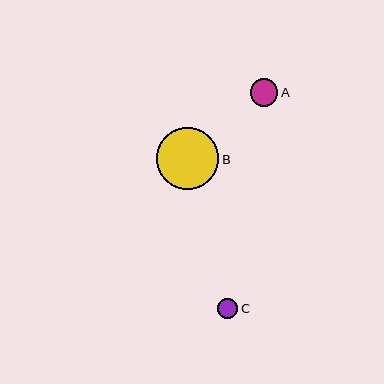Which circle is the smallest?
Circle C is the smallest with a size of approximately 20 pixels.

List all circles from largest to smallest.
From largest to smallest: B, A, C.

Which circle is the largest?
Circle B is the largest with a size of approximately 62 pixels.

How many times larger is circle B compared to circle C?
Circle B is approximately 3.1 times the size of circle C.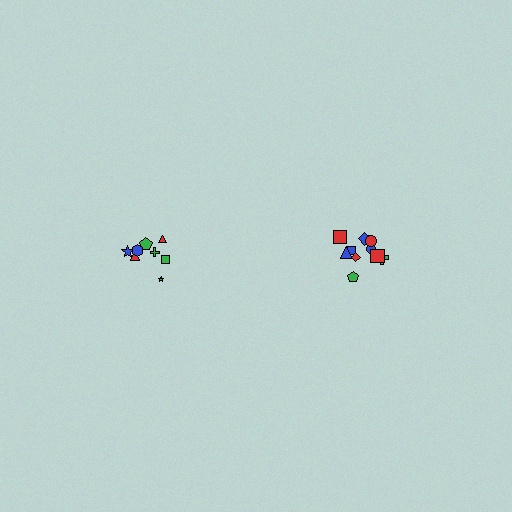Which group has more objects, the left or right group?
The right group.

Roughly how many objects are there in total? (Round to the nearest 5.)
Roughly 20 objects in total.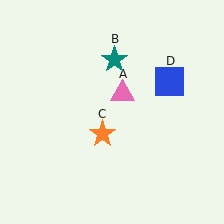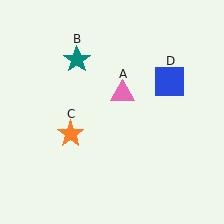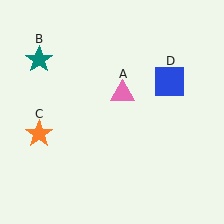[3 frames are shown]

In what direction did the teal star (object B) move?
The teal star (object B) moved left.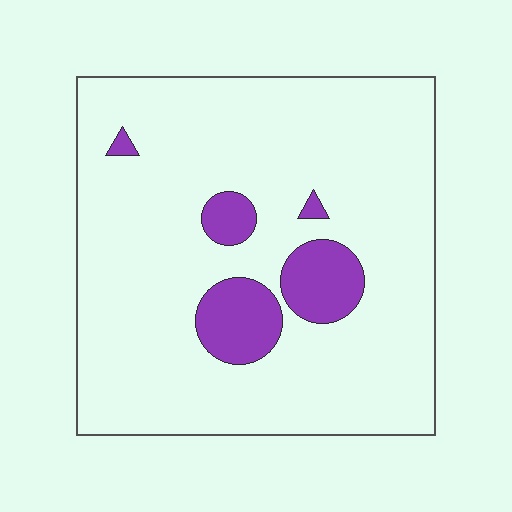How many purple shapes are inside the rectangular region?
5.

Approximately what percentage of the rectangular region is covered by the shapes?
Approximately 10%.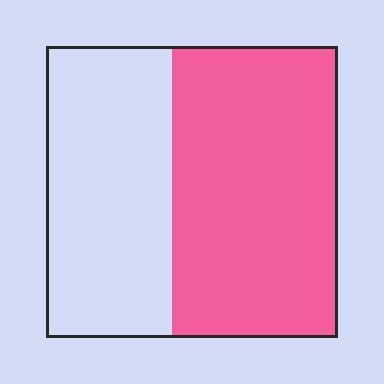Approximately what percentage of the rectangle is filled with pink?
Approximately 55%.